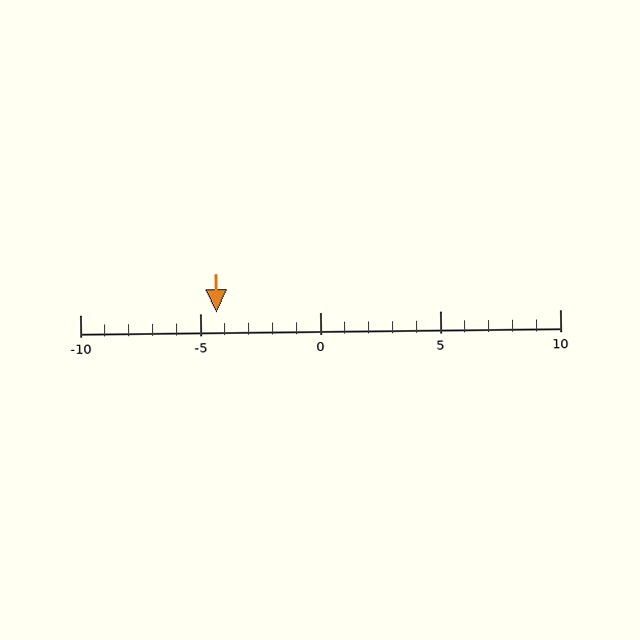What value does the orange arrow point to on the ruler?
The orange arrow points to approximately -4.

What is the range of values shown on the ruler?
The ruler shows values from -10 to 10.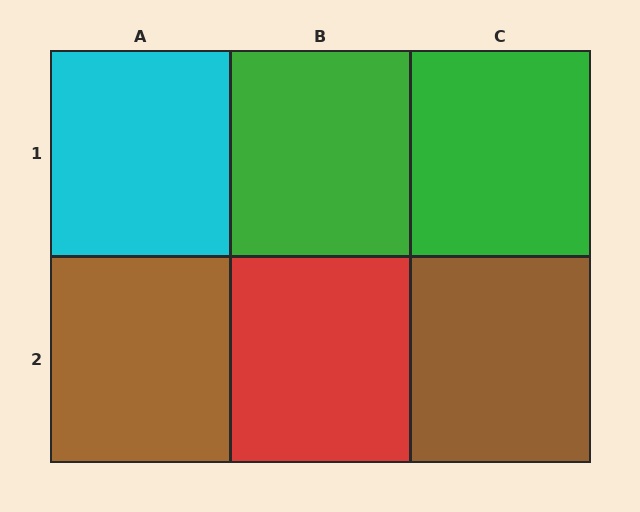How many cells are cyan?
1 cell is cyan.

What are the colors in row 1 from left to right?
Cyan, green, green.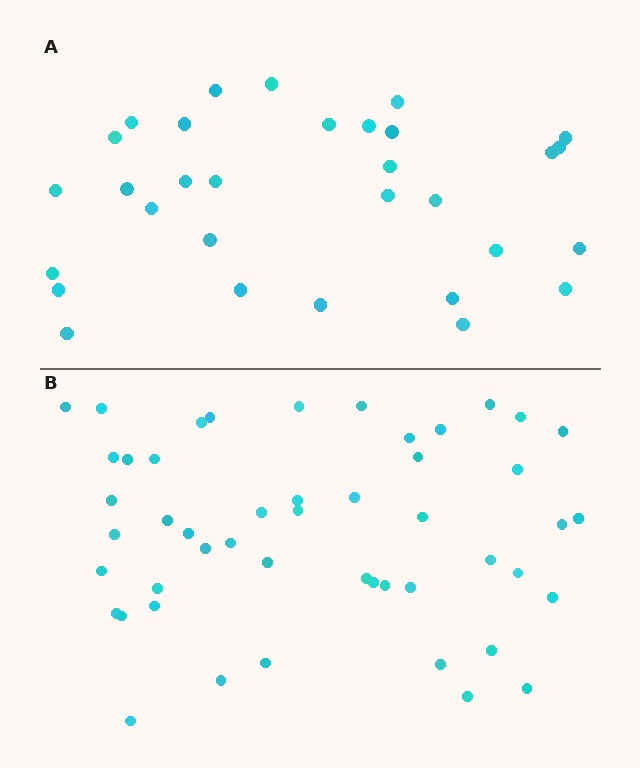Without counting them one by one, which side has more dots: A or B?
Region B (the bottom region) has more dots.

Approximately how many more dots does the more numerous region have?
Region B has approximately 20 more dots than region A.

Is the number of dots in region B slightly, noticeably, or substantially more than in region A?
Region B has substantially more. The ratio is roughly 1.6 to 1.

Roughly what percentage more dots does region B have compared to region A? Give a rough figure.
About 60% more.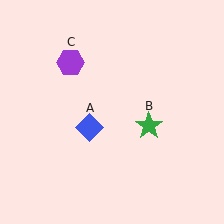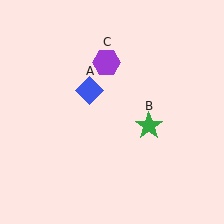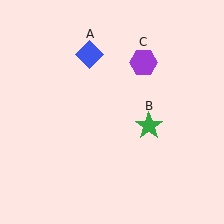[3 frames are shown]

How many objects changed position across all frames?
2 objects changed position: blue diamond (object A), purple hexagon (object C).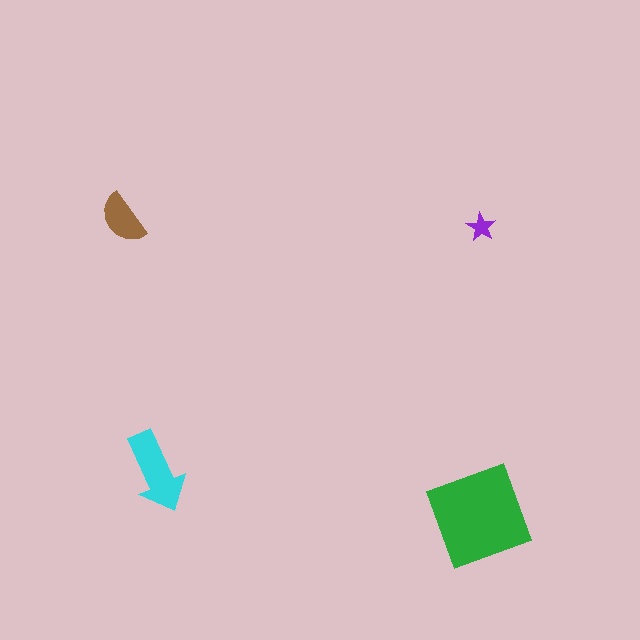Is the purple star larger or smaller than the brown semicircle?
Smaller.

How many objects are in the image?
There are 4 objects in the image.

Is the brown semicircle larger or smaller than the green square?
Smaller.